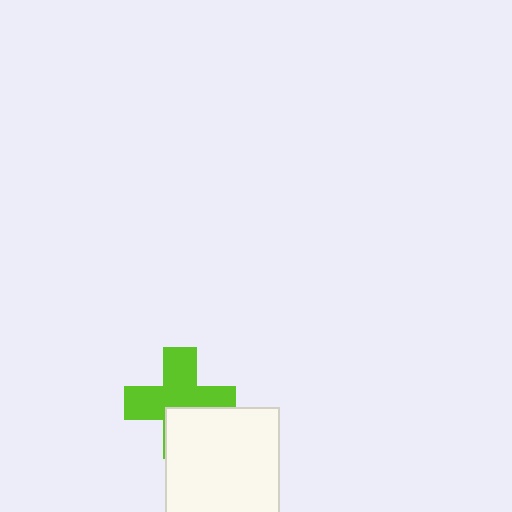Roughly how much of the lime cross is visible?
Most of it is visible (roughly 67%).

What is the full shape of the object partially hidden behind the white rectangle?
The partially hidden object is a lime cross.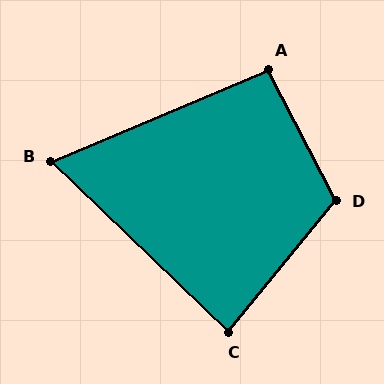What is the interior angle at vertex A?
Approximately 94 degrees (approximately right).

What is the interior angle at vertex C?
Approximately 86 degrees (approximately right).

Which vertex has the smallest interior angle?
B, at approximately 67 degrees.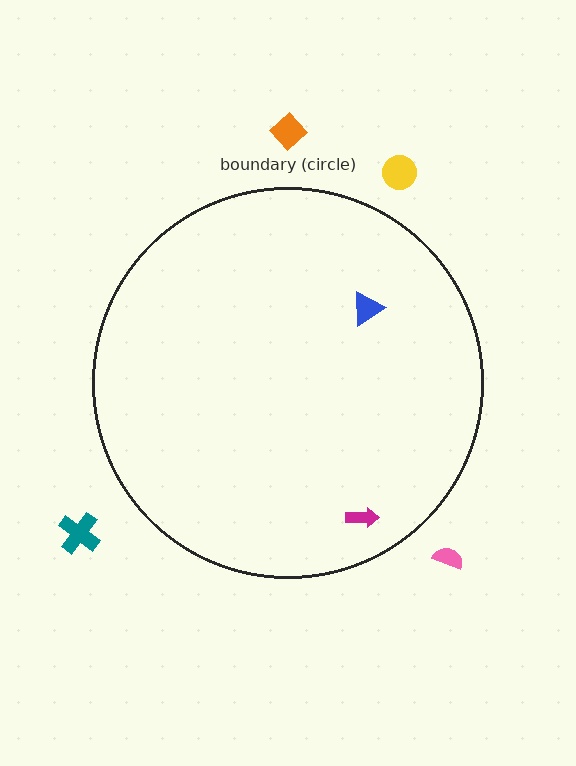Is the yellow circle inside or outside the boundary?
Outside.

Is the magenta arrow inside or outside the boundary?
Inside.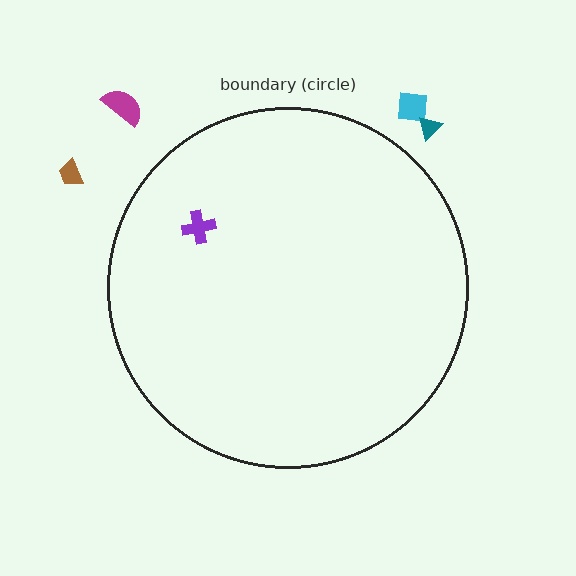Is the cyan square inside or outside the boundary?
Outside.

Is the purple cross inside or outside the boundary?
Inside.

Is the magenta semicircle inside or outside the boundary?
Outside.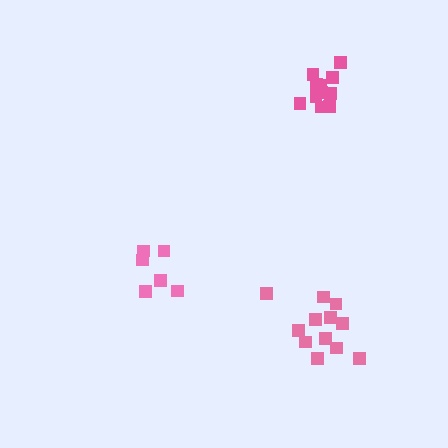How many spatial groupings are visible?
There are 3 spatial groupings.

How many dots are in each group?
Group 1: 12 dots, Group 2: 6 dots, Group 3: 12 dots (30 total).